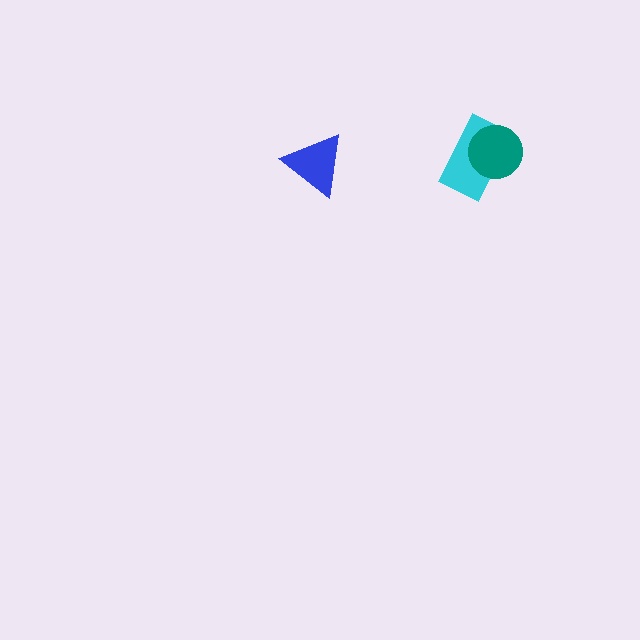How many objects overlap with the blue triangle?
0 objects overlap with the blue triangle.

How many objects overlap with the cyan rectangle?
1 object overlaps with the cyan rectangle.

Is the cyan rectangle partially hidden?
Yes, it is partially covered by another shape.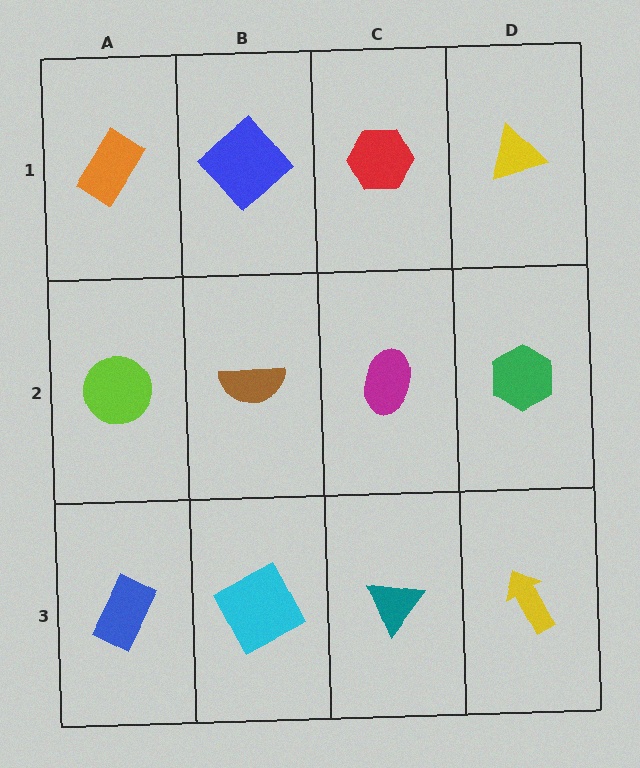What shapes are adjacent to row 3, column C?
A magenta ellipse (row 2, column C), a cyan square (row 3, column B), a yellow arrow (row 3, column D).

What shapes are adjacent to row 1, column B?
A brown semicircle (row 2, column B), an orange rectangle (row 1, column A), a red hexagon (row 1, column C).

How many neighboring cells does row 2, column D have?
3.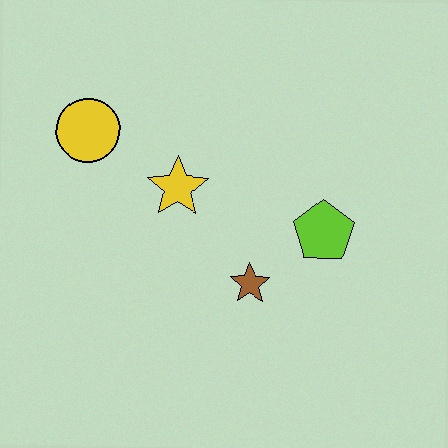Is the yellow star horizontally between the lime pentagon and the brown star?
No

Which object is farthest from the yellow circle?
The lime pentagon is farthest from the yellow circle.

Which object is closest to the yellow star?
The yellow circle is closest to the yellow star.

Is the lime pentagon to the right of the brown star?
Yes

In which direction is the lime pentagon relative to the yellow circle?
The lime pentagon is to the right of the yellow circle.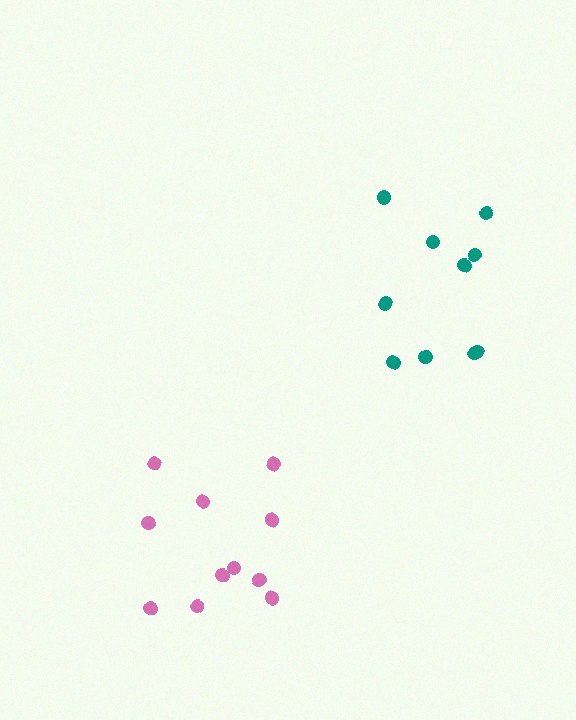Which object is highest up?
The teal cluster is topmost.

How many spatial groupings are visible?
There are 2 spatial groupings.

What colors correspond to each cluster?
The clusters are colored: pink, teal.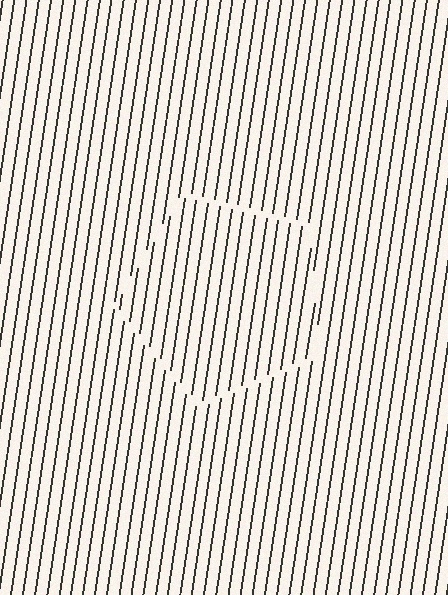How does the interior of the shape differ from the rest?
The interior of the shape contains the same grating, shifted by half a period — the contour is defined by the phase discontinuity where line-ends from the inner and outer gratings abut.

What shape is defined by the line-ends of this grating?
An illusory pentagon. The interior of the shape contains the same grating, shifted by half a period — the contour is defined by the phase discontinuity where line-ends from the inner and outer gratings abut.